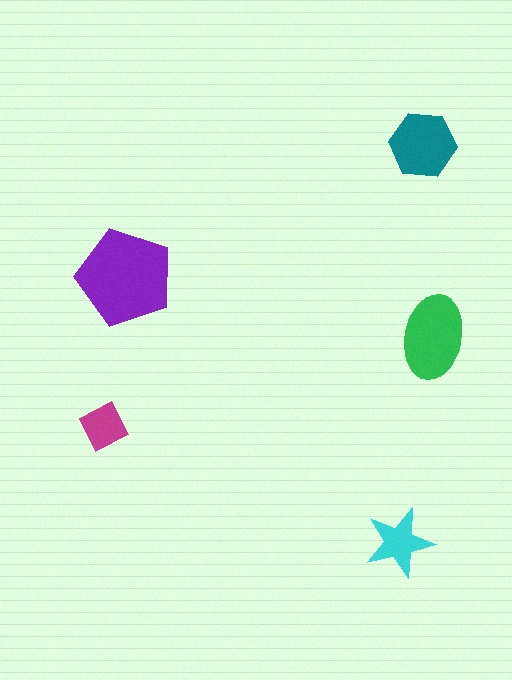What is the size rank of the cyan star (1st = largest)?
4th.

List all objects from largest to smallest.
The purple pentagon, the green ellipse, the teal hexagon, the cyan star, the magenta square.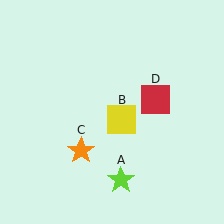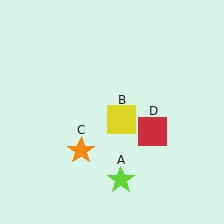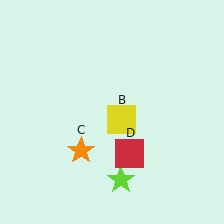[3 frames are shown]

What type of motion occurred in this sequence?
The red square (object D) rotated clockwise around the center of the scene.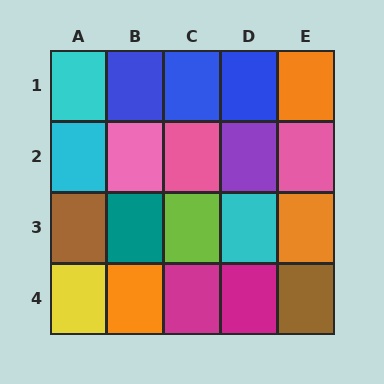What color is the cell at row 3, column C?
Lime.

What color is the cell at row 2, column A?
Cyan.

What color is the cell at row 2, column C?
Pink.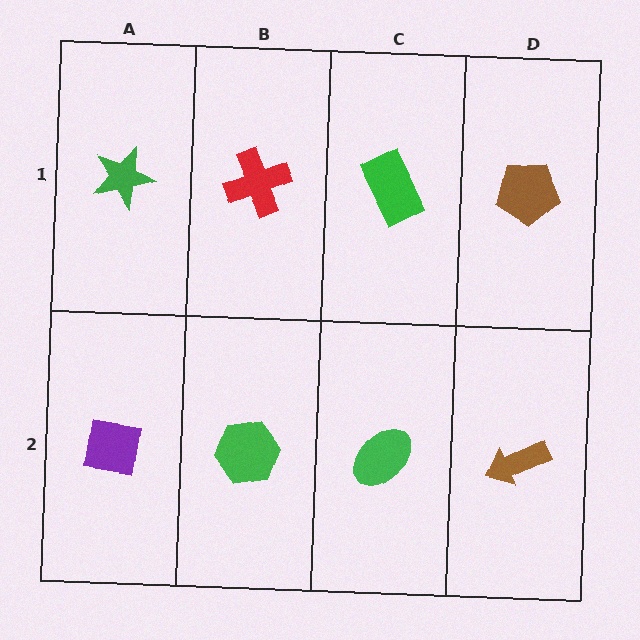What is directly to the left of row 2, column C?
A green hexagon.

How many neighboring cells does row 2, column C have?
3.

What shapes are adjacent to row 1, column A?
A purple square (row 2, column A), a red cross (row 1, column B).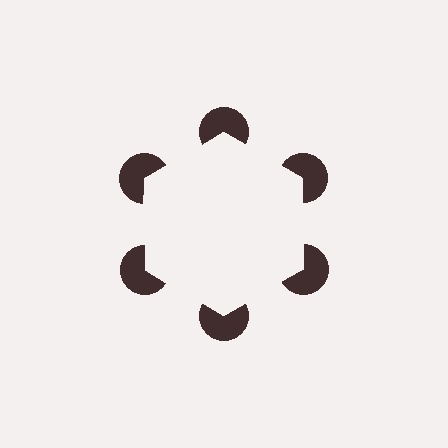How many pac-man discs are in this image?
There are 6 — one at each vertex of the illusory hexagon.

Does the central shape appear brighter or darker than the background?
It typically appears slightly brighter than the background, even though no actual brightness change is drawn.